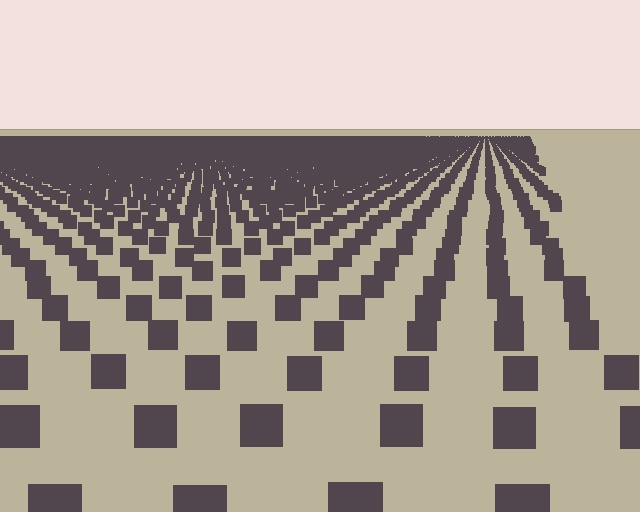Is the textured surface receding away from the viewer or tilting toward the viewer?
The surface is receding away from the viewer. Texture elements get smaller and denser toward the top.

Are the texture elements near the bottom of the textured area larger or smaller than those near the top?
Larger. Near the bottom, elements are closer to the viewer and appear at a bigger on-screen size.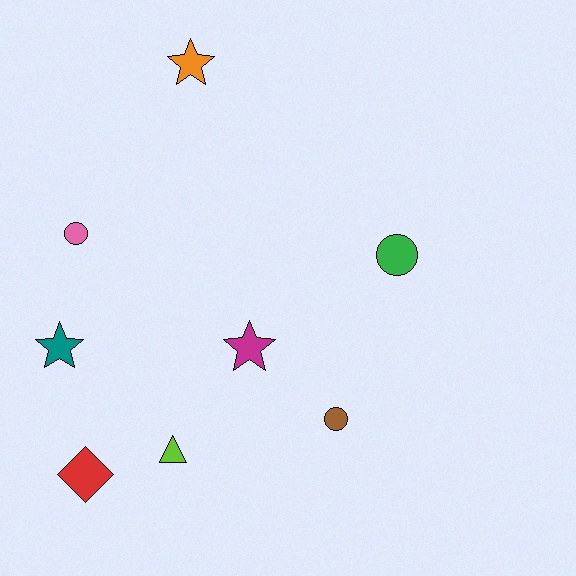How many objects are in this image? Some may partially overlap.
There are 8 objects.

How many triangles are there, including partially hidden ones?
There is 1 triangle.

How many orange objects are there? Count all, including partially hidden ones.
There is 1 orange object.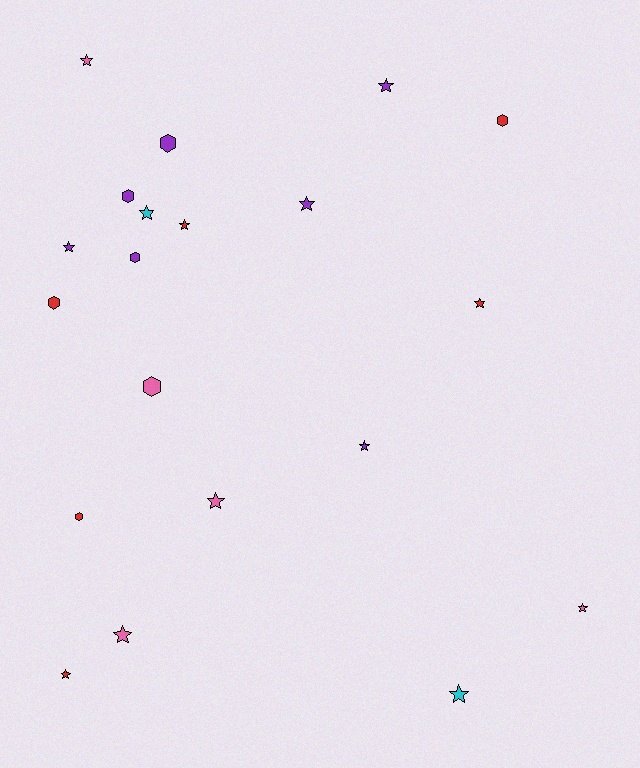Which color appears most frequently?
Purple, with 7 objects.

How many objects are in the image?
There are 20 objects.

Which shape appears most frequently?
Star, with 13 objects.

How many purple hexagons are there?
There are 3 purple hexagons.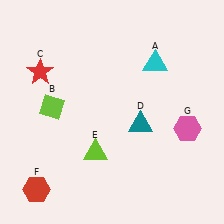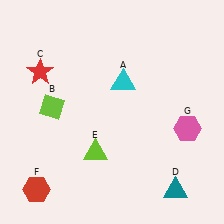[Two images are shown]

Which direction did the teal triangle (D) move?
The teal triangle (D) moved down.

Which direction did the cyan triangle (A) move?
The cyan triangle (A) moved left.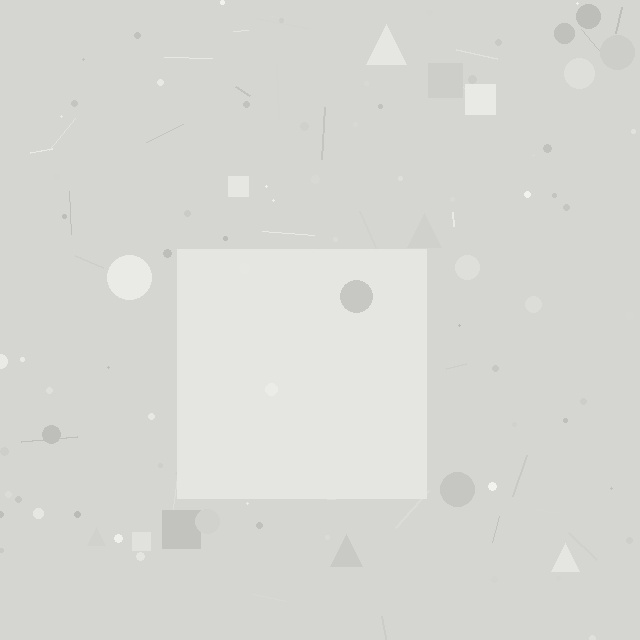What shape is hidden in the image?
A square is hidden in the image.